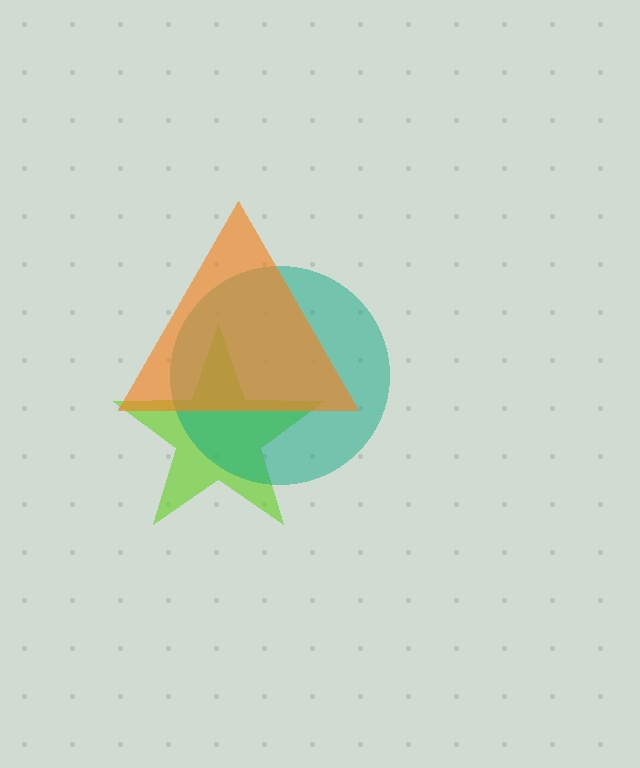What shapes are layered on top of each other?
The layered shapes are: a lime star, a teal circle, an orange triangle.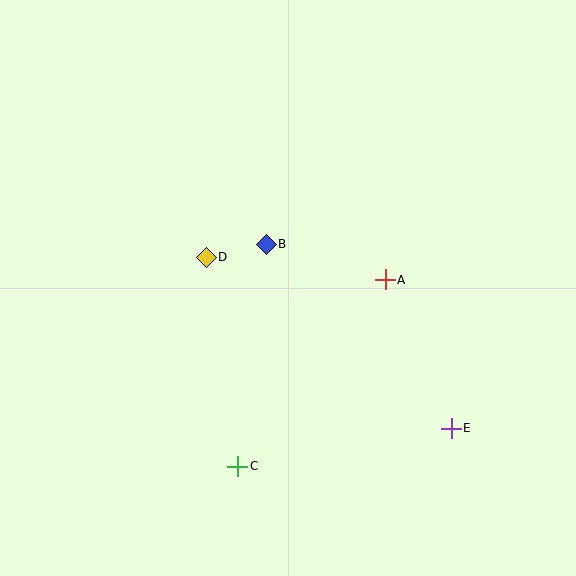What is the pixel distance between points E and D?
The distance between E and D is 299 pixels.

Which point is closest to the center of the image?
Point B at (266, 244) is closest to the center.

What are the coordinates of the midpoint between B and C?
The midpoint between B and C is at (252, 355).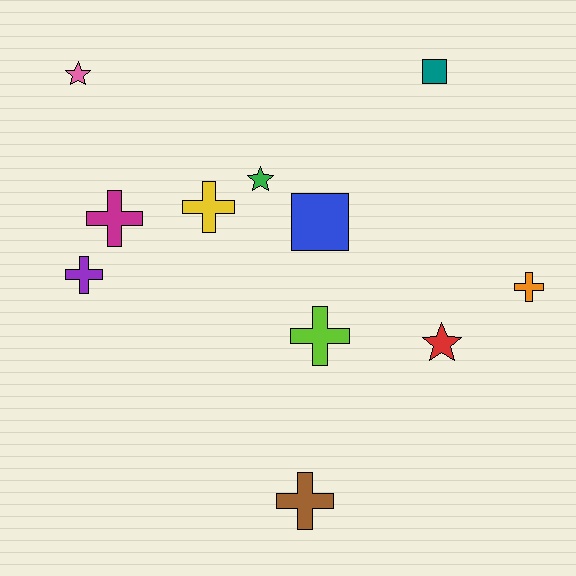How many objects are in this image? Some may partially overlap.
There are 11 objects.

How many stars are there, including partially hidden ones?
There are 3 stars.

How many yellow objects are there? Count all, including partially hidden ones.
There is 1 yellow object.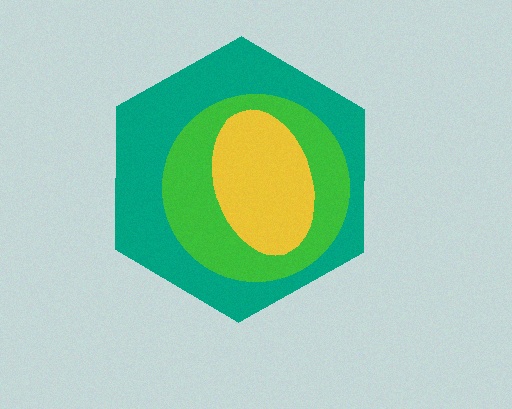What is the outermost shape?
The teal hexagon.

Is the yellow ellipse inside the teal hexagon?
Yes.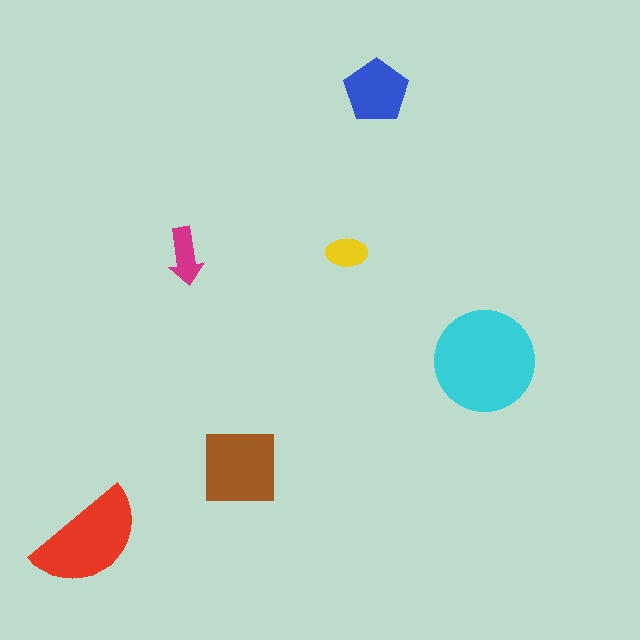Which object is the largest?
The cyan circle.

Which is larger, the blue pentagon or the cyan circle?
The cyan circle.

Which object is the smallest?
The yellow ellipse.